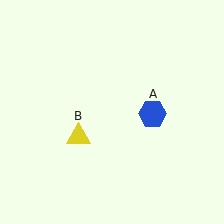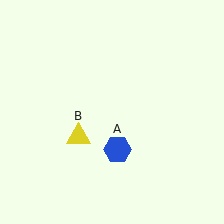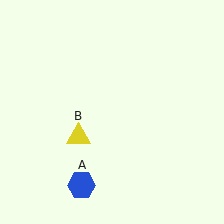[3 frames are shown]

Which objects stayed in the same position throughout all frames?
Yellow triangle (object B) remained stationary.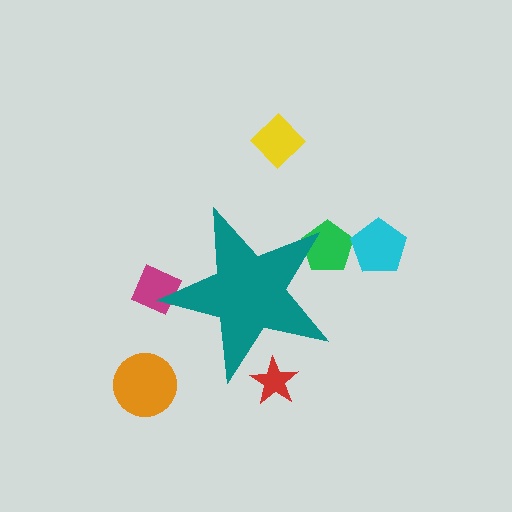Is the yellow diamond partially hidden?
No, the yellow diamond is fully visible.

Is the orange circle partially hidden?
No, the orange circle is fully visible.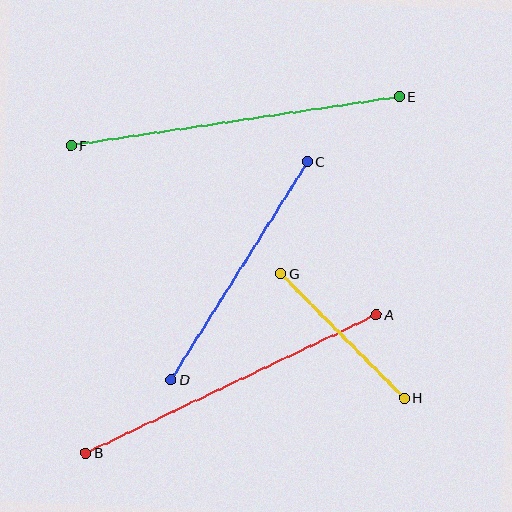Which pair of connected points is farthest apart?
Points E and F are farthest apart.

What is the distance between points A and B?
The distance is approximately 321 pixels.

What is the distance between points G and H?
The distance is approximately 176 pixels.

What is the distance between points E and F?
The distance is approximately 332 pixels.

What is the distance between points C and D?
The distance is approximately 257 pixels.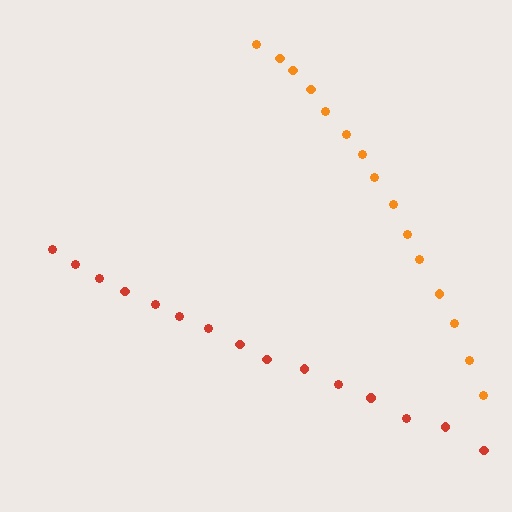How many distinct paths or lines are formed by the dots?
There are 2 distinct paths.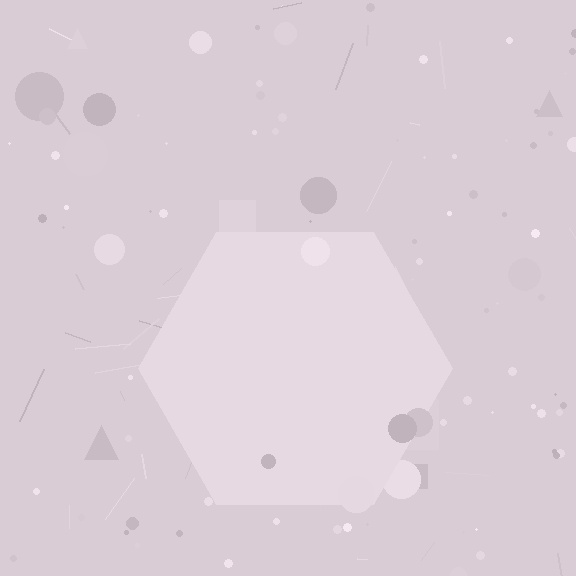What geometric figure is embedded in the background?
A hexagon is embedded in the background.